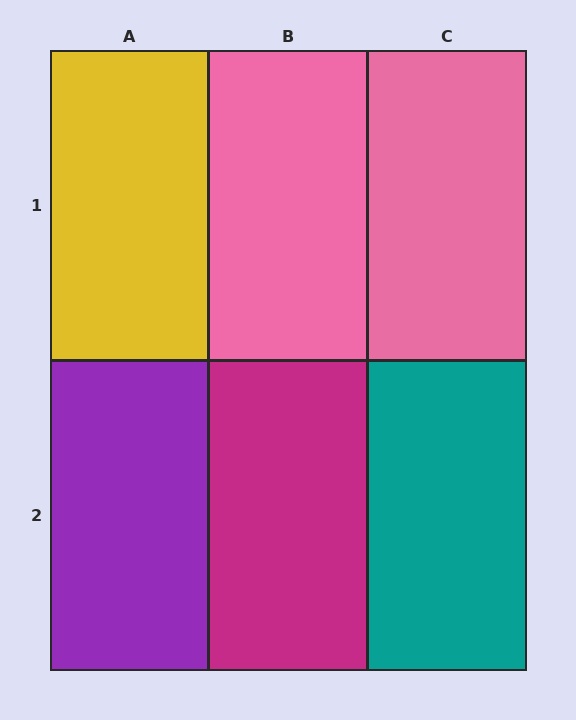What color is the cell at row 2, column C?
Teal.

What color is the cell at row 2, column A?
Purple.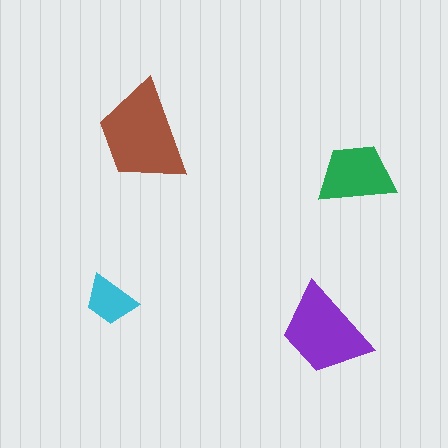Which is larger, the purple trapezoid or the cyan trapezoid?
The purple one.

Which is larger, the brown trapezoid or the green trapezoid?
The brown one.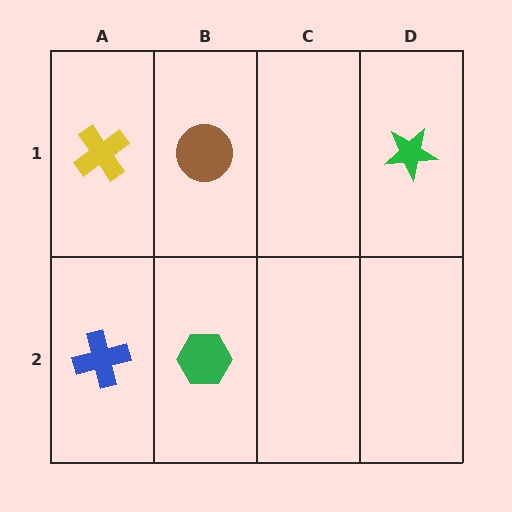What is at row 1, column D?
A green star.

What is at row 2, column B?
A green hexagon.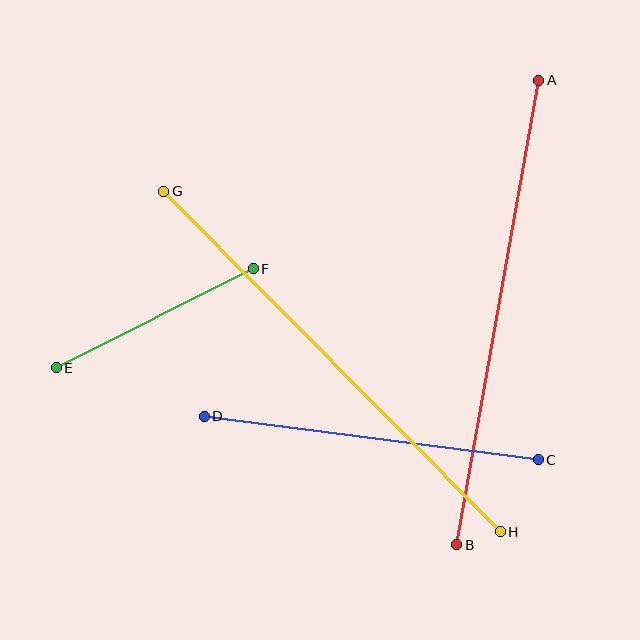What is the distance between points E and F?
The distance is approximately 221 pixels.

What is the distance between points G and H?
The distance is approximately 479 pixels.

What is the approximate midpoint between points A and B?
The midpoint is at approximately (498, 313) pixels.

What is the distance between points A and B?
The distance is approximately 472 pixels.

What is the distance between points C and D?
The distance is approximately 337 pixels.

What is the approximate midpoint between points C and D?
The midpoint is at approximately (371, 438) pixels.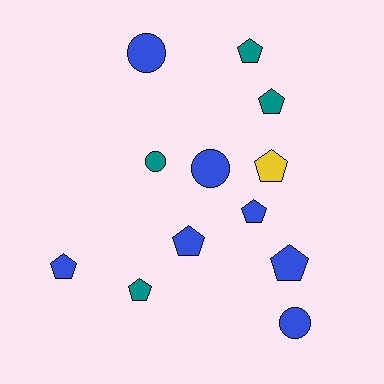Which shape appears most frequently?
Pentagon, with 8 objects.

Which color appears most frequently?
Blue, with 7 objects.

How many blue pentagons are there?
There are 4 blue pentagons.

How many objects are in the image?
There are 12 objects.